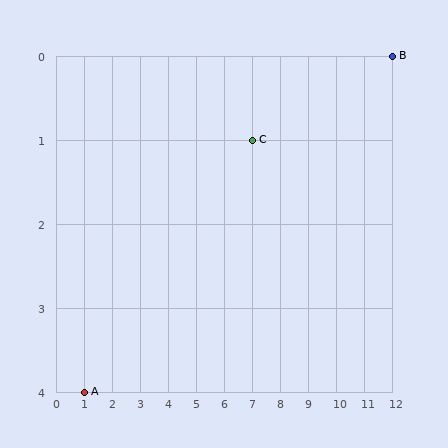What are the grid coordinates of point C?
Point C is at grid coordinates (7, 1).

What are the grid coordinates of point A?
Point A is at grid coordinates (1, 4).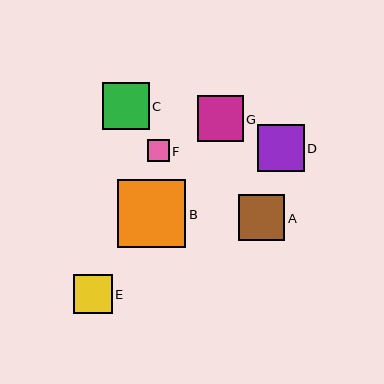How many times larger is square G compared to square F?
Square G is approximately 2.1 times the size of square F.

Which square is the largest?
Square B is the largest with a size of approximately 68 pixels.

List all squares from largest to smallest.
From largest to smallest: B, D, C, A, G, E, F.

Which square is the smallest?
Square F is the smallest with a size of approximately 22 pixels.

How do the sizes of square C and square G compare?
Square C and square G are approximately the same size.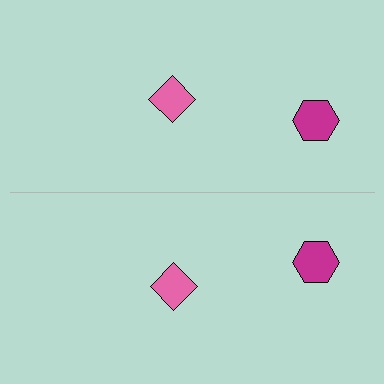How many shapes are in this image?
There are 4 shapes in this image.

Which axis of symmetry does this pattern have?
The pattern has a horizontal axis of symmetry running through the center of the image.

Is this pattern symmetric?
Yes, this pattern has bilateral (reflection) symmetry.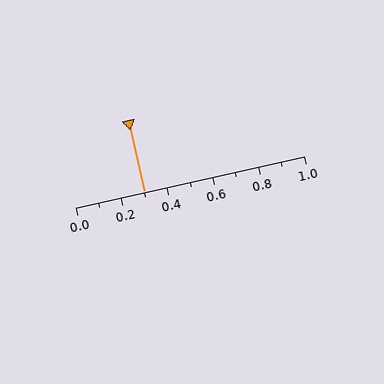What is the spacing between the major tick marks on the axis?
The major ticks are spaced 0.2 apart.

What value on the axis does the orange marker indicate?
The marker indicates approximately 0.3.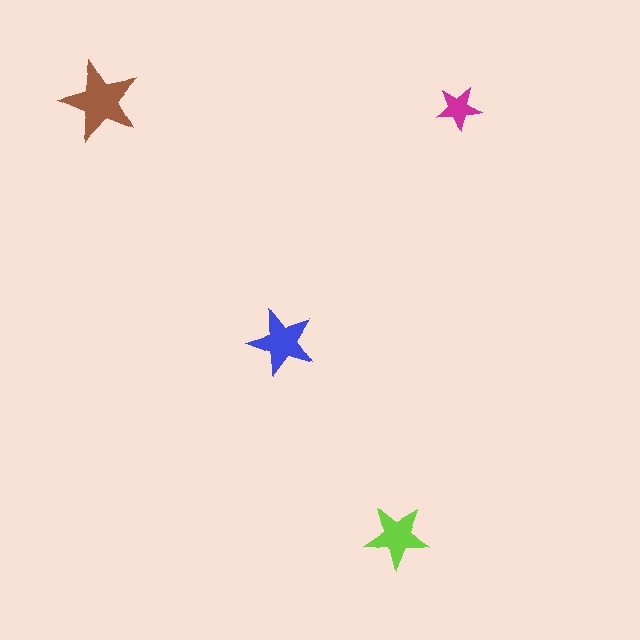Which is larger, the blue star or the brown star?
The brown one.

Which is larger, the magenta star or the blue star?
The blue one.